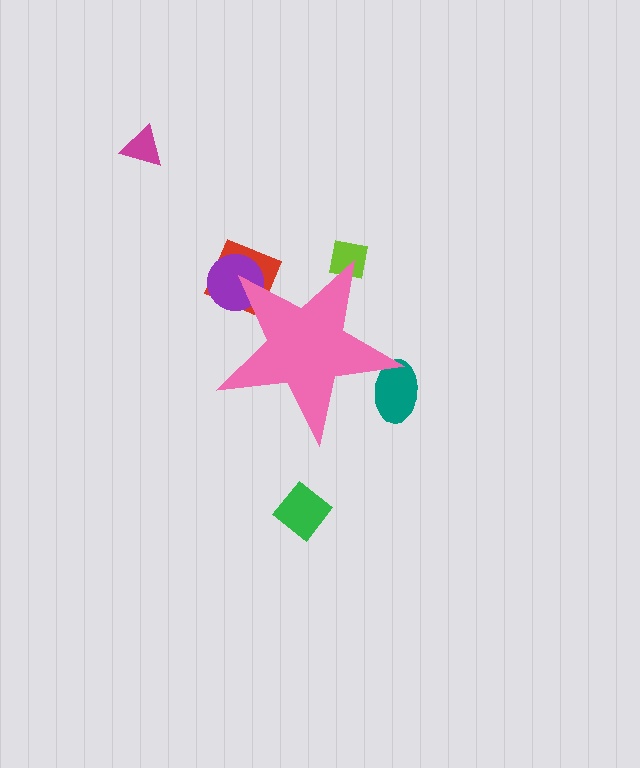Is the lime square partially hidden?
Yes, the lime square is partially hidden behind the pink star.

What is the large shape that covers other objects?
A pink star.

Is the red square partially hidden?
Yes, the red square is partially hidden behind the pink star.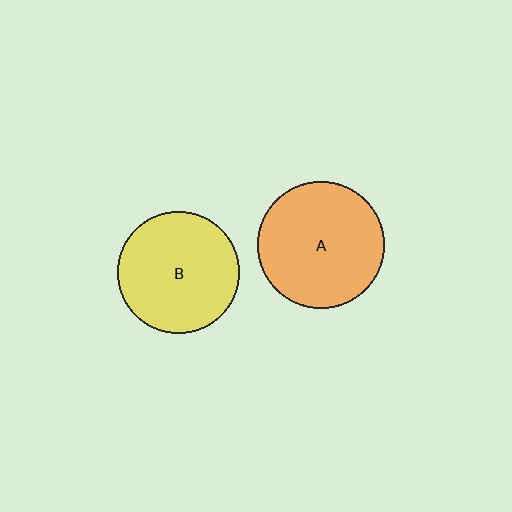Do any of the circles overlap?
No, none of the circles overlap.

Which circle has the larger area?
Circle A (orange).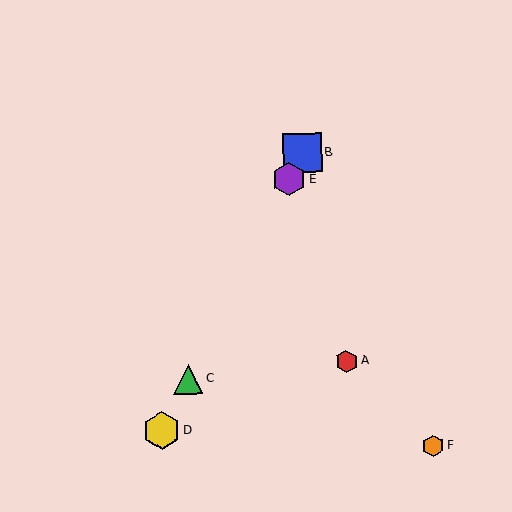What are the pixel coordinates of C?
Object C is at (188, 379).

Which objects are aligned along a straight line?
Objects B, C, D, E are aligned along a straight line.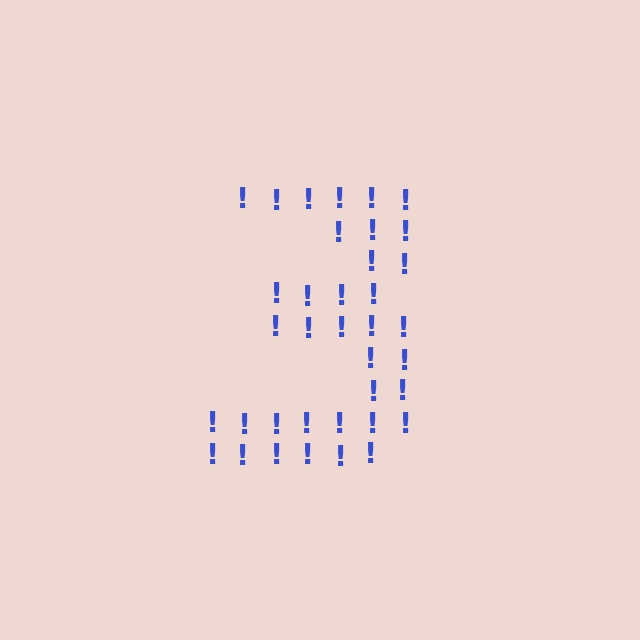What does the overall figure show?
The overall figure shows the digit 3.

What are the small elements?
The small elements are exclamation marks.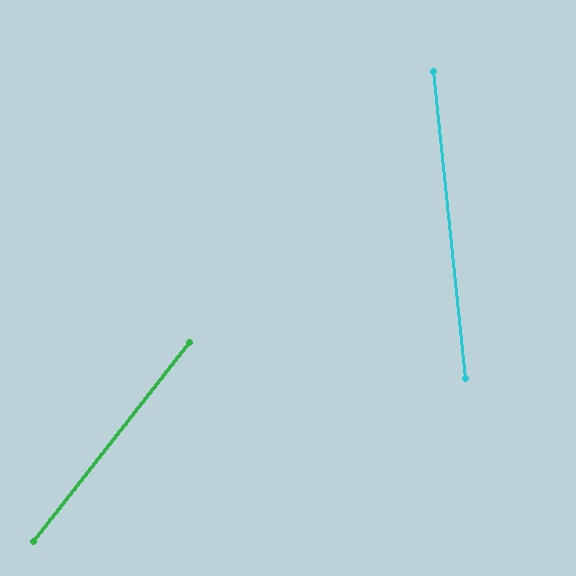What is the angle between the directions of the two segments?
Approximately 44 degrees.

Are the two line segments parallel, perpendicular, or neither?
Neither parallel nor perpendicular — they differ by about 44°.